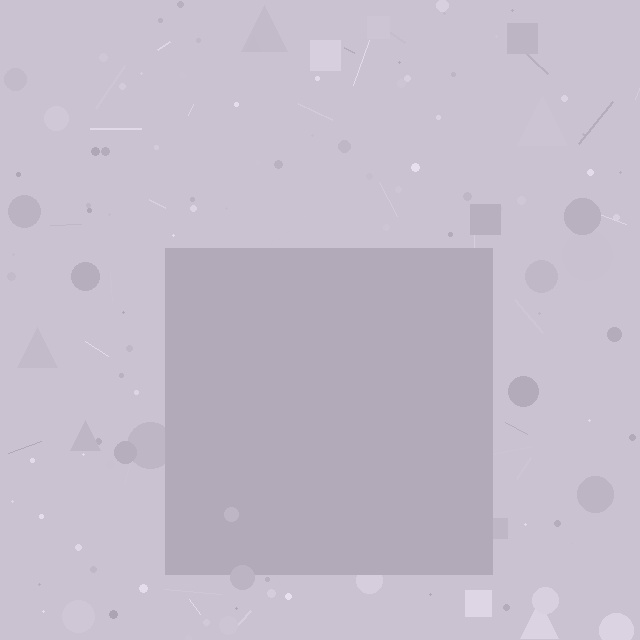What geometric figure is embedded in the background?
A square is embedded in the background.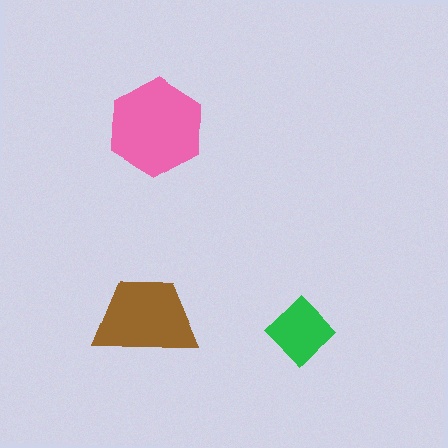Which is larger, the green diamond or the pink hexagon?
The pink hexagon.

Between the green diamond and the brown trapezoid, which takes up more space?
The brown trapezoid.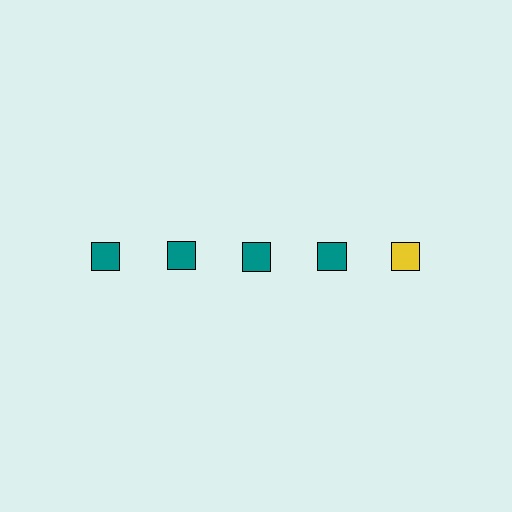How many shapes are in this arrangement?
There are 5 shapes arranged in a grid pattern.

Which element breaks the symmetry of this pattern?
The yellow square in the top row, rightmost column breaks the symmetry. All other shapes are teal squares.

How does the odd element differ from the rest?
It has a different color: yellow instead of teal.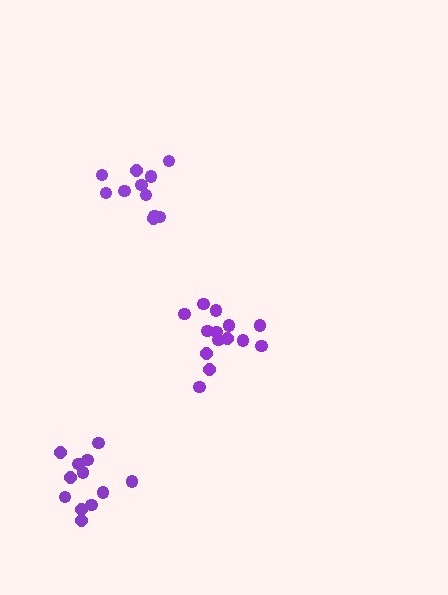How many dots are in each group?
Group 1: 14 dots, Group 2: 11 dots, Group 3: 12 dots (37 total).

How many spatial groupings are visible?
There are 3 spatial groupings.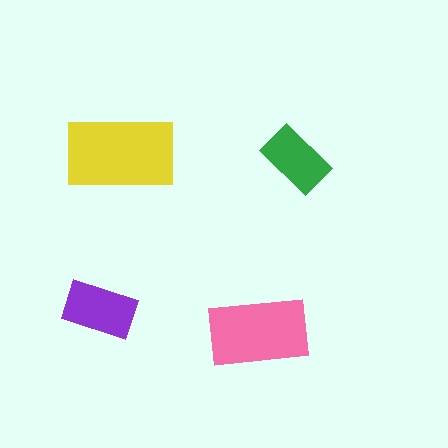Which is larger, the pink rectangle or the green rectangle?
The pink one.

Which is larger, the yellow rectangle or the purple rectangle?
The yellow one.